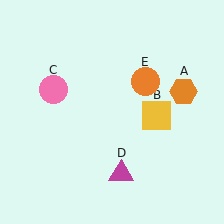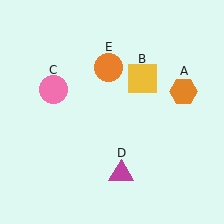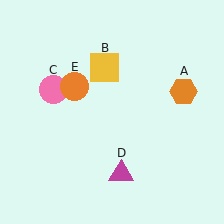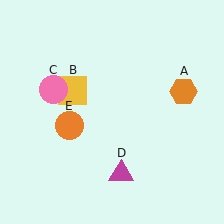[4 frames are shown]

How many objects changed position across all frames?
2 objects changed position: yellow square (object B), orange circle (object E).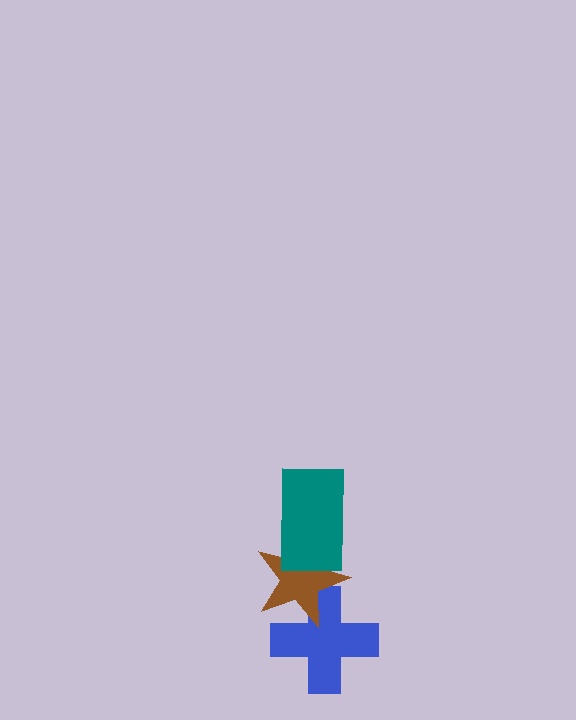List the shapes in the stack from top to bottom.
From top to bottom: the teal rectangle, the brown star, the blue cross.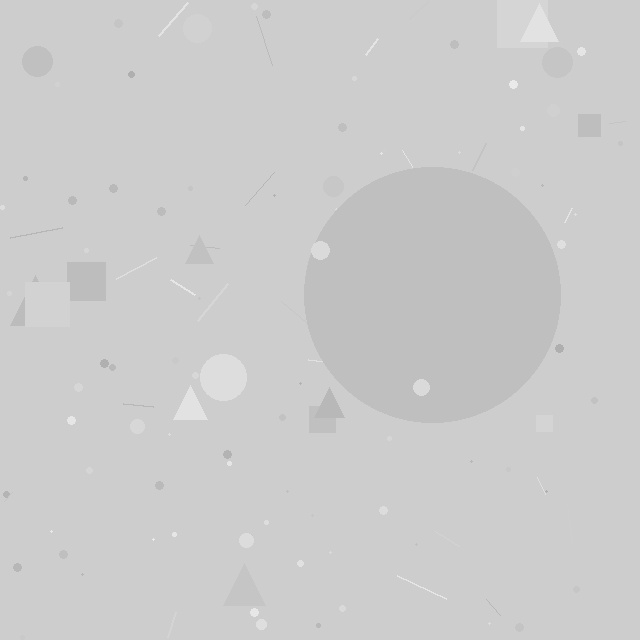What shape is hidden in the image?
A circle is hidden in the image.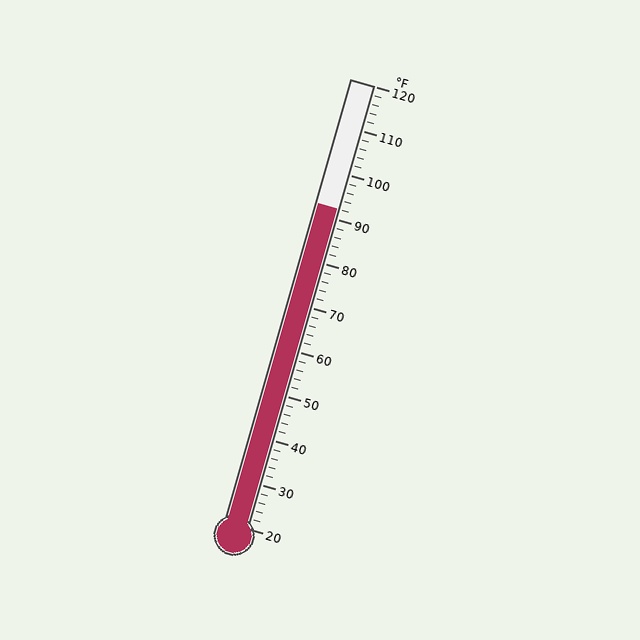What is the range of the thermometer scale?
The thermometer scale ranges from 20°F to 120°F.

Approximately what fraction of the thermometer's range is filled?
The thermometer is filled to approximately 70% of its range.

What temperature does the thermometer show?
The thermometer shows approximately 92°F.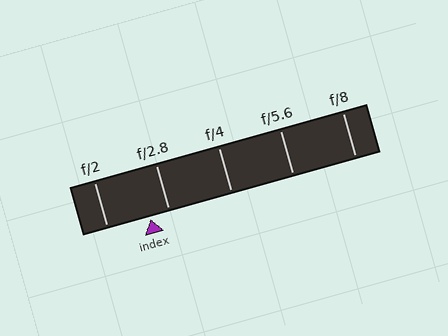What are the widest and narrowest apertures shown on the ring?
The widest aperture shown is f/2 and the narrowest is f/8.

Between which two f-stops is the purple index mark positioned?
The index mark is between f/2 and f/2.8.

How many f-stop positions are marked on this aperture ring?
There are 5 f-stop positions marked.